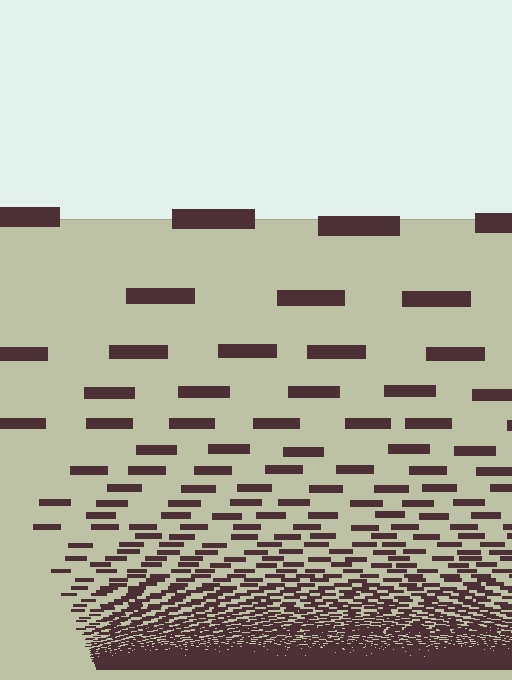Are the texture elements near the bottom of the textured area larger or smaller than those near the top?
Smaller. The gradient is inverted — elements near the bottom are smaller and denser.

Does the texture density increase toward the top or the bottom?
Density increases toward the bottom.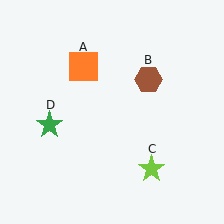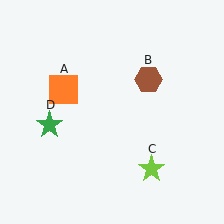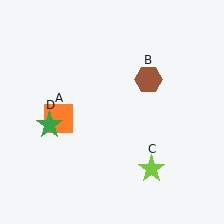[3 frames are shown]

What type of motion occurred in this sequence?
The orange square (object A) rotated counterclockwise around the center of the scene.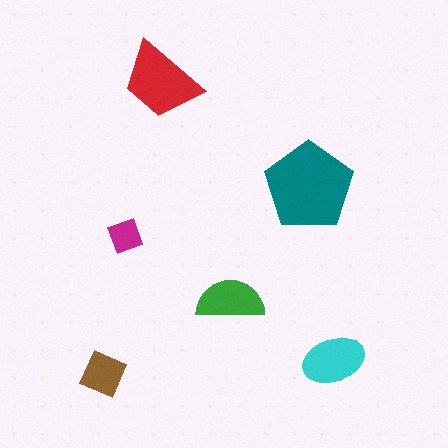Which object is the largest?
The teal pentagon.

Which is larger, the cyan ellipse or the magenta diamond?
The cyan ellipse.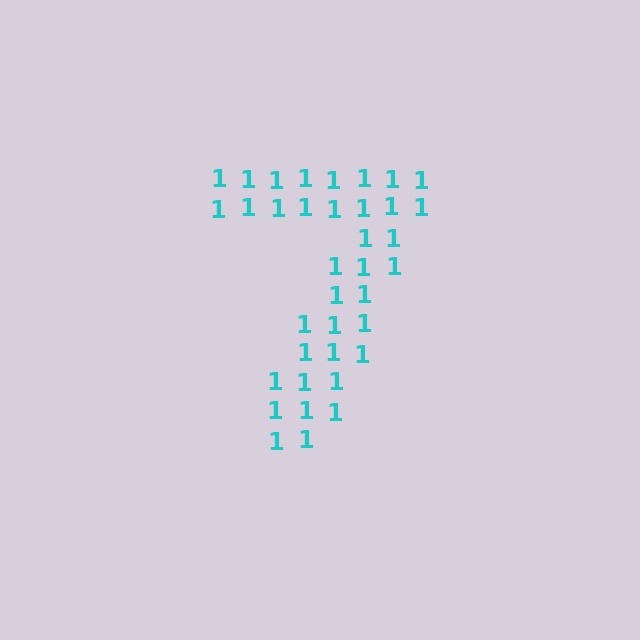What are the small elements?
The small elements are digit 1's.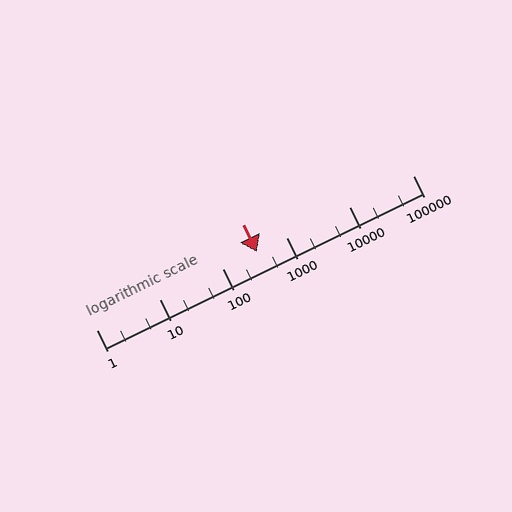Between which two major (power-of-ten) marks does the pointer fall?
The pointer is between 100 and 1000.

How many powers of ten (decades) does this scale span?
The scale spans 5 decades, from 1 to 100000.